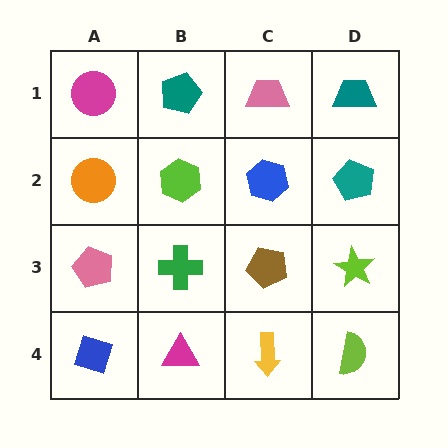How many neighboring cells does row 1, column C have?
3.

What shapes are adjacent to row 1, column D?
A teal pentagon (row 2, column D), a pink trapezoid (row 1, column C).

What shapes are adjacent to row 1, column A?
An orange circle (row 2, column A), a teal pentagon (row 1, column B).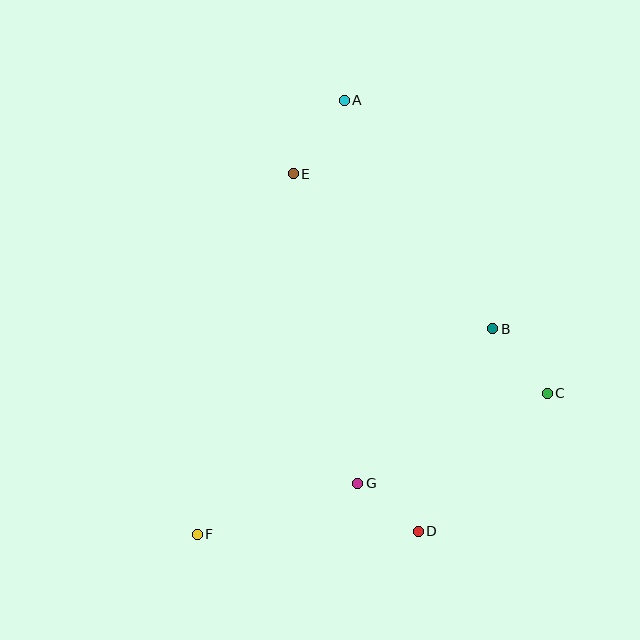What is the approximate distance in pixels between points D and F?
The distance between D and F is approximately 221 pixels.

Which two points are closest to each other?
Points D and G are closest to each other.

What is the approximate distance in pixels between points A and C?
The distance between A and C is approximately 356 pixels.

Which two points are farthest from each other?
Points A and F are farthest from each other.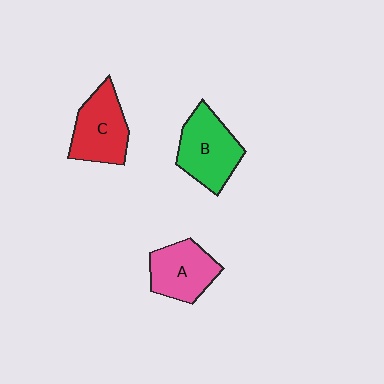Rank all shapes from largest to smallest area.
From largest to smallest: B (green), C (red), A (pink).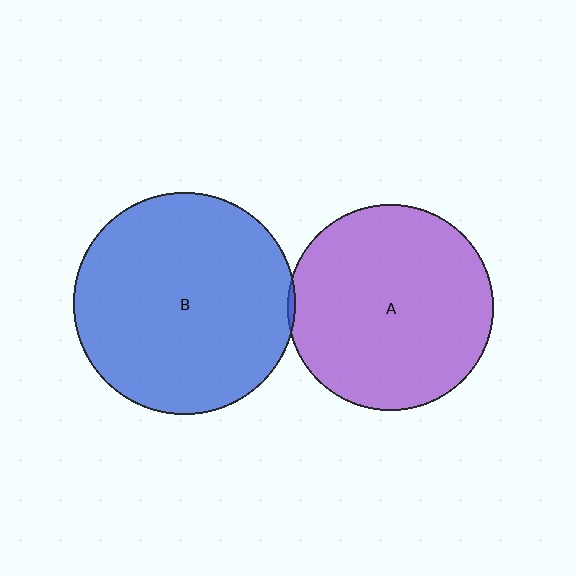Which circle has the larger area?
Circle B (blue).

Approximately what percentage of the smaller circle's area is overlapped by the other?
Approximately 5%.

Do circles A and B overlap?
Yes.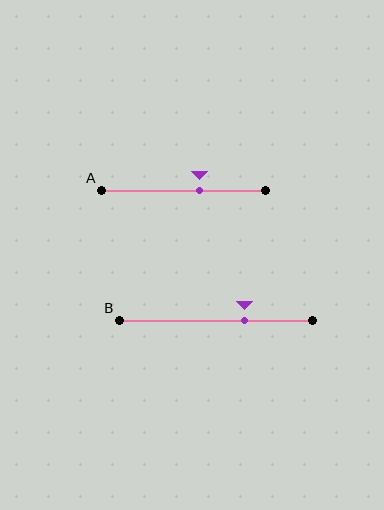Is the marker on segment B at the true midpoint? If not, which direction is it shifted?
No, the marker on segment B is shifted to the right by about 15% of the segment length.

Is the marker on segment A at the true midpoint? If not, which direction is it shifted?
No, the marker on segment A is shifted to the right by about 10% of the segment length.